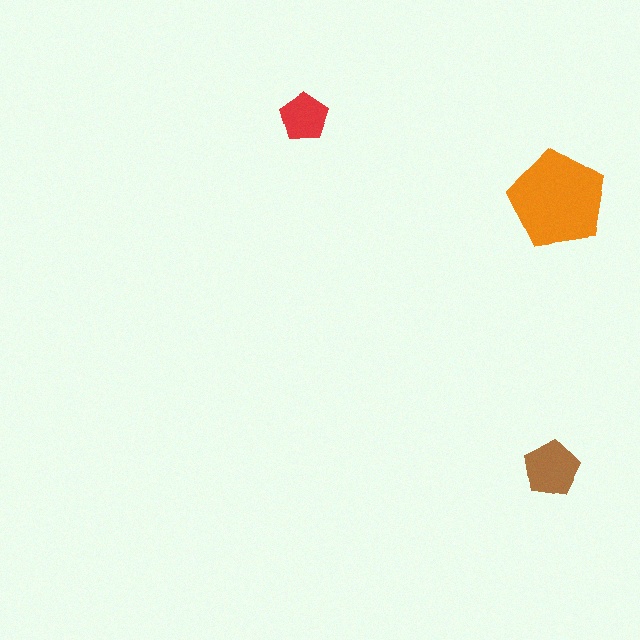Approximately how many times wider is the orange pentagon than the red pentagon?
About 2 times wider.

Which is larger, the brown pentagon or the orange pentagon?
The orange one.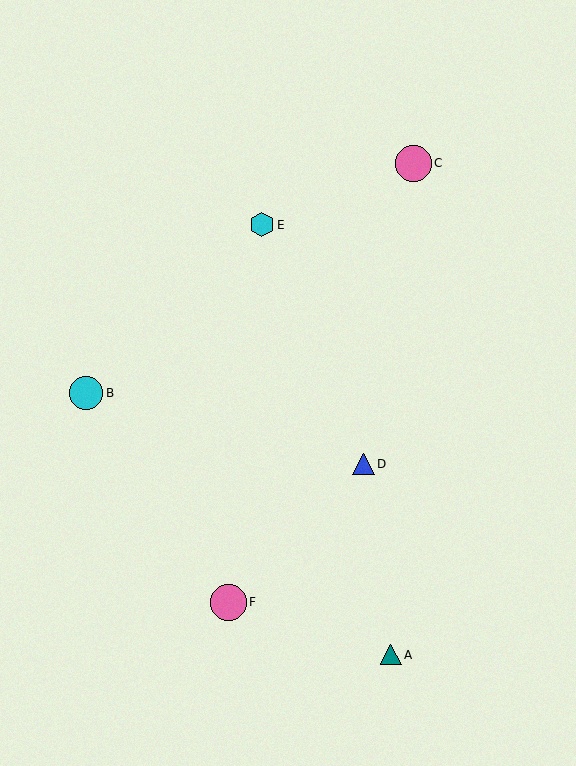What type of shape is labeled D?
Shape D is a blue triangle.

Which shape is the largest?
The pink circle (labeled C) is the largest.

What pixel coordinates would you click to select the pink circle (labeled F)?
Click at (228, 602) to select the pink circle F.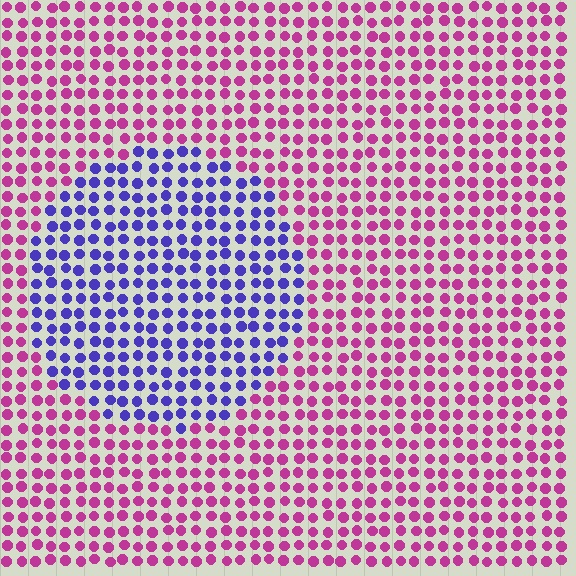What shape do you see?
I see a circle.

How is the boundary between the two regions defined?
The boundary is defined purely by a slight shift in hue (about 69 degrees). Spacing, size, and orientation are identical on both sides.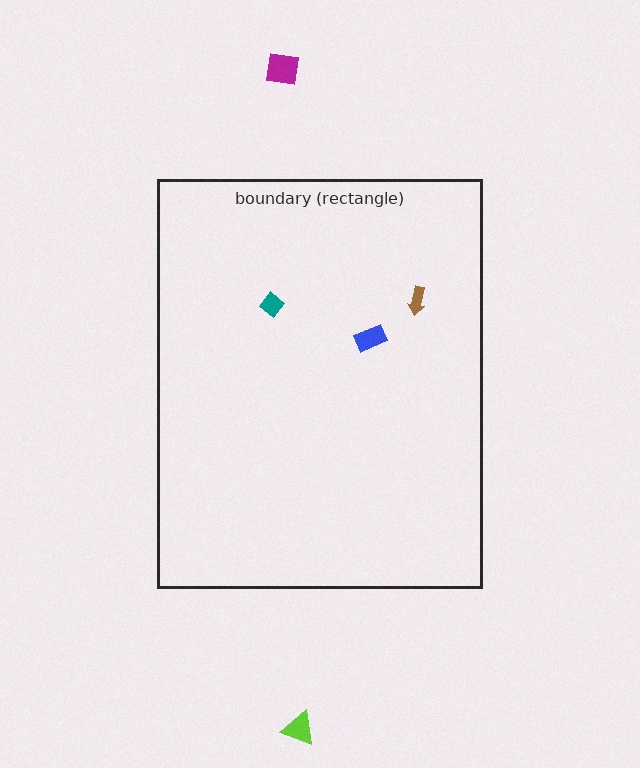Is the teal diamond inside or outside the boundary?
Inside.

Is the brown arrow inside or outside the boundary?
Inside.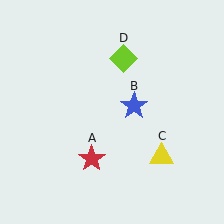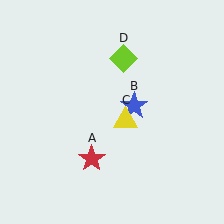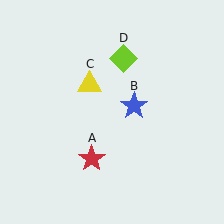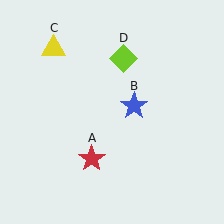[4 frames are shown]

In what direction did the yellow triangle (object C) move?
The yellow triangle (object C) moved up and to the left.